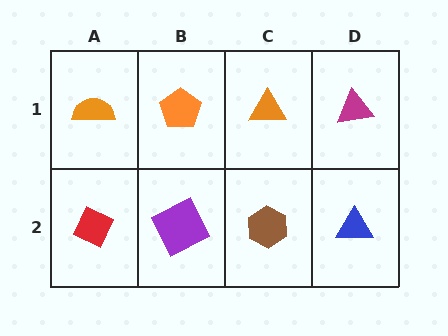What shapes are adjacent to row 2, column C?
An orange triangle (row 1, column C), a purple square (row 2, column B), a blue triangle (row 2, column D).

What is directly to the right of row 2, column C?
A blue triangle.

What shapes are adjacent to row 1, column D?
A blue triangle (row 2, column D), an orange triangle (row 1, column C).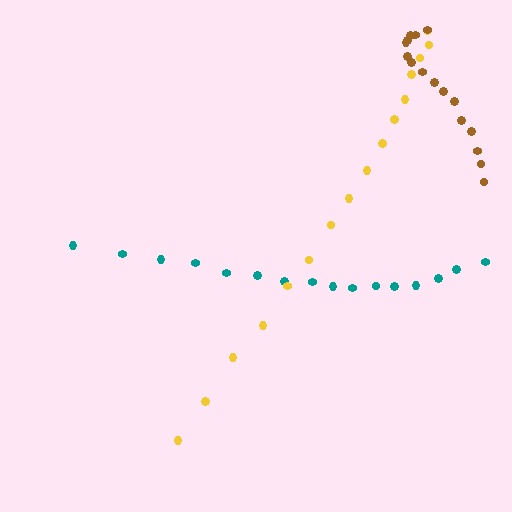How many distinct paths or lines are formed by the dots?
There are 3 distinct paths.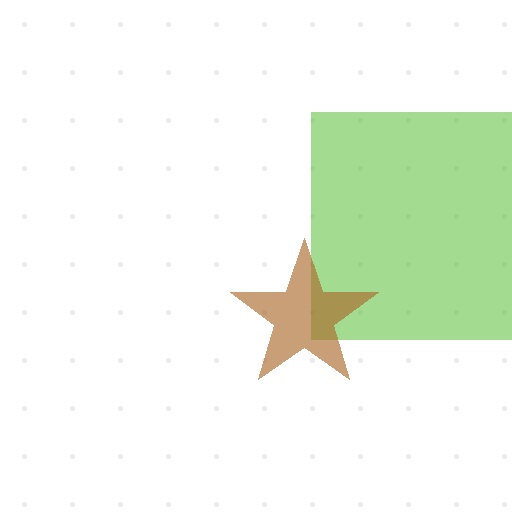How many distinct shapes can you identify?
There are 2 distinct shapes: a lime square, a brown star.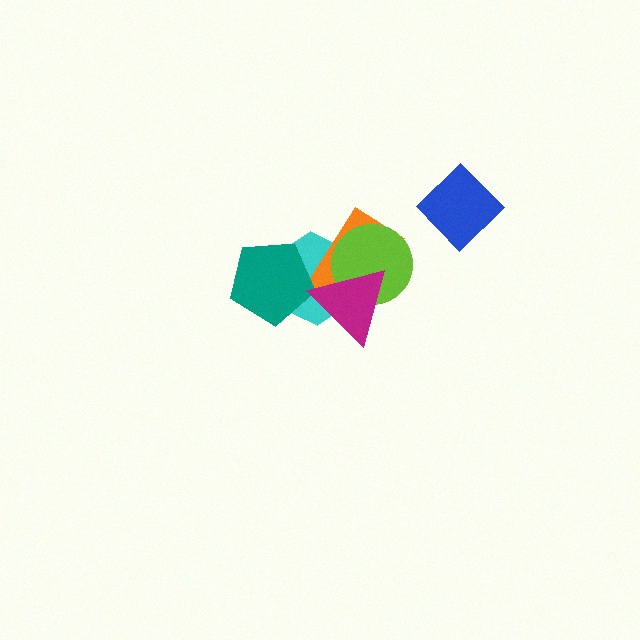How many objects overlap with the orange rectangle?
3 objects overlap with the orange rectangle.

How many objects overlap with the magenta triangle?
3 objects overlap with the magenta triangle.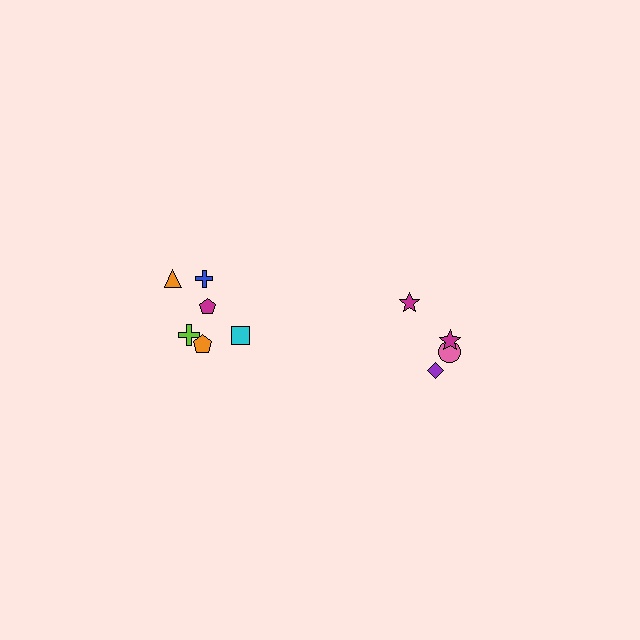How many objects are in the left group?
There are 6 objects.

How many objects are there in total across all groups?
There are 10 objects.